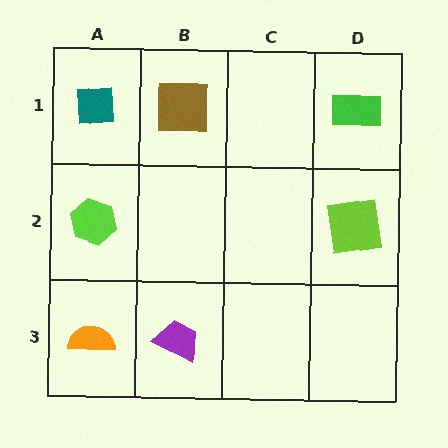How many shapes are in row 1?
3 shapes.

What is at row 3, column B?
A purple trapezoid.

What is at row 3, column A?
An orange semicircle.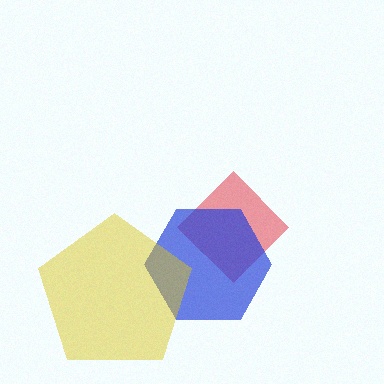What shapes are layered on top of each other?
The layered shapes are: a red diamond, a blue hexagon, a yellow pentagon.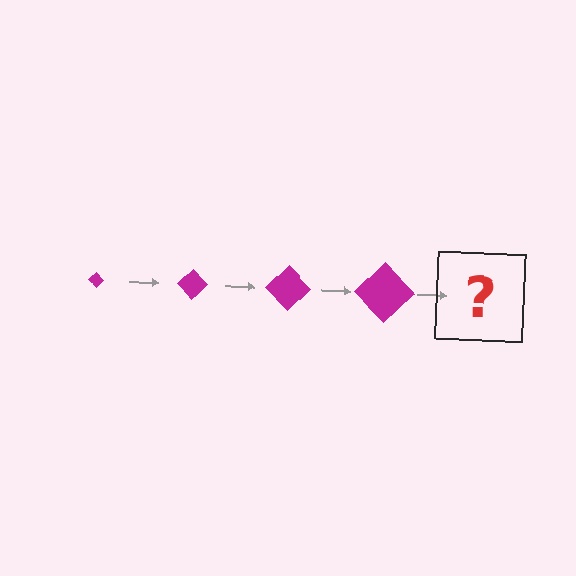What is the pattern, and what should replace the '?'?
The pattern is that the diamond gets progressively larger each step. The '?' should be a magenta diamond, larger than the previous one.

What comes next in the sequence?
The next element should be a magenta diamond, larger than the previous one.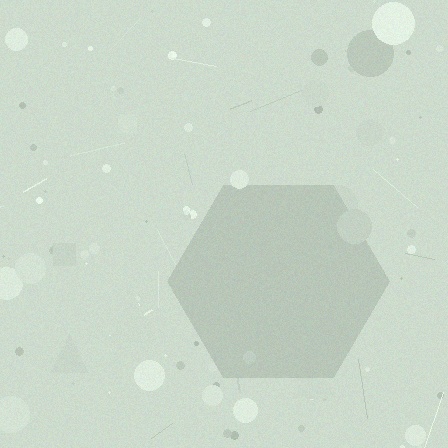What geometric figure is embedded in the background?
A hexagon is embedded in the background.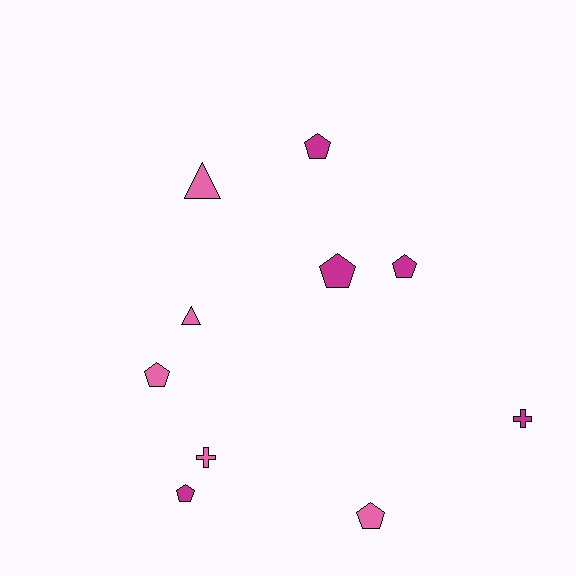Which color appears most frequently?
Pink, with 5 objects.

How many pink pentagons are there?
There are 2 pink pentagons.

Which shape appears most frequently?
Pentagon, with 6 objects.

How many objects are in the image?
There are 10 objects.